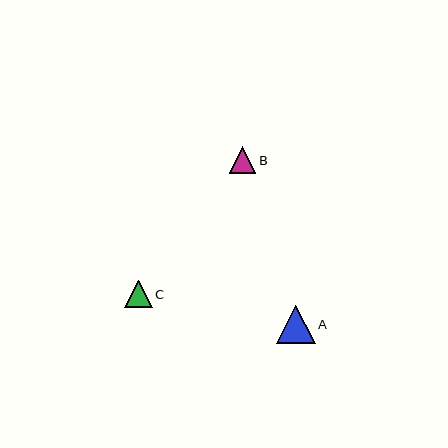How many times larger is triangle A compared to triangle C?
Triangle A is approximately 1.4 times the size of triangle C.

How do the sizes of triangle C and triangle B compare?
Triangle C and triangle B are approximately the same size.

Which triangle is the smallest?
Triangle B is the smallest with a size of approximately 27 pixels.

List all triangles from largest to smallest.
From largest to smallest: A, C, B.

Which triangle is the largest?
Triangle A is the largest with a size of approximately 38 pixels.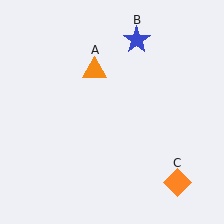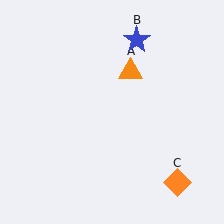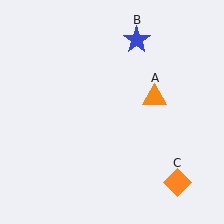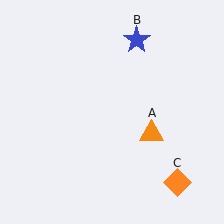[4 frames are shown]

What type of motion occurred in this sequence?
The orange triangle (object A) rotated clockwise around the center of the scene.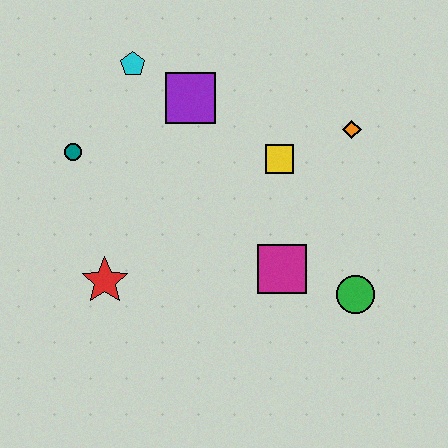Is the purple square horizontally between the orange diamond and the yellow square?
No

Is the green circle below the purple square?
Yes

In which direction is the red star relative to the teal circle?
The red star is below the teal circle.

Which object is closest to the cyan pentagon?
The purple square is closest to the cyan pentagon.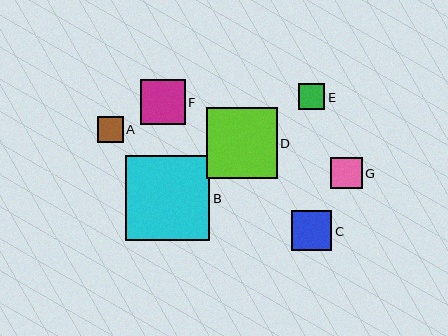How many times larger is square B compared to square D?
Square B is approximately 1.2 times the size of square D.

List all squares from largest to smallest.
From largest to smallest: B, D, F, C, G, A, E.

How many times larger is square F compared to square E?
Square F is approximately 1.7 times the size of square E.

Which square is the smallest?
Square E is the smallest with a size of approximately 26 pixels.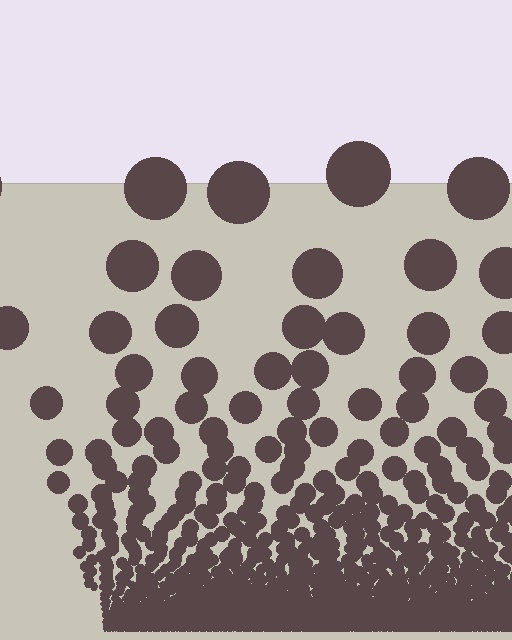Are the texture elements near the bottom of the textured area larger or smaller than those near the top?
Smaller. The gradient is inverted — elements near the bottom are smaller and denser.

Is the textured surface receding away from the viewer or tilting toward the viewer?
The surface appears to tilt toward the viewer. Texture elements get larger and sparser toward the top.